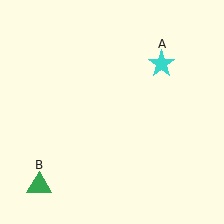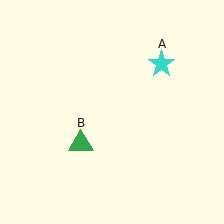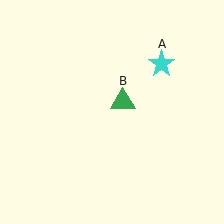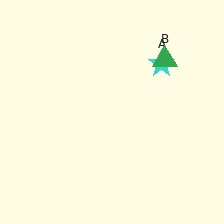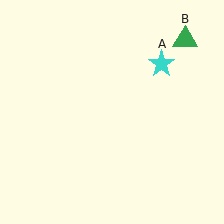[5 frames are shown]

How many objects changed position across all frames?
1 object changed position: green triangle (object B).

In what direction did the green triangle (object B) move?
The green triangle (object B) moved up and to the right.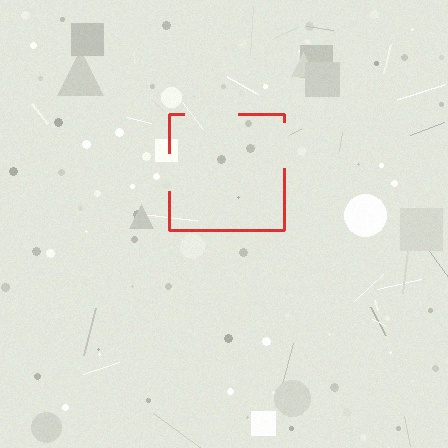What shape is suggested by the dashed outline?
The dashed outline suggests a square.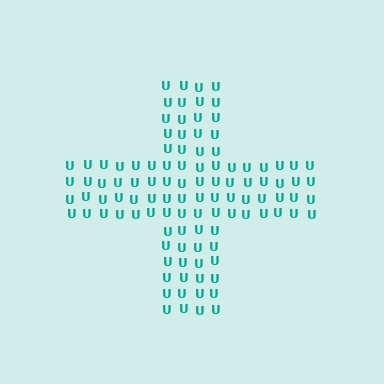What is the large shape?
The large shape is a cross.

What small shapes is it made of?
It is made of small letter U's.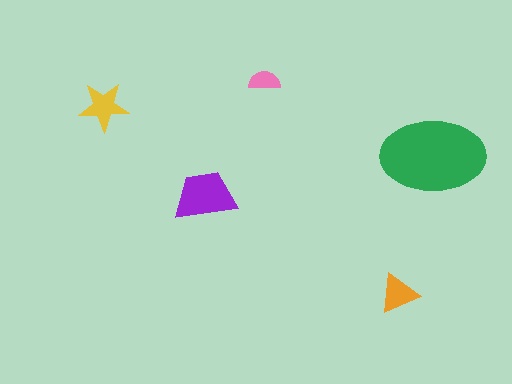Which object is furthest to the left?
The yellow star is leftmost.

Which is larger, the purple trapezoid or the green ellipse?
The green ellipse.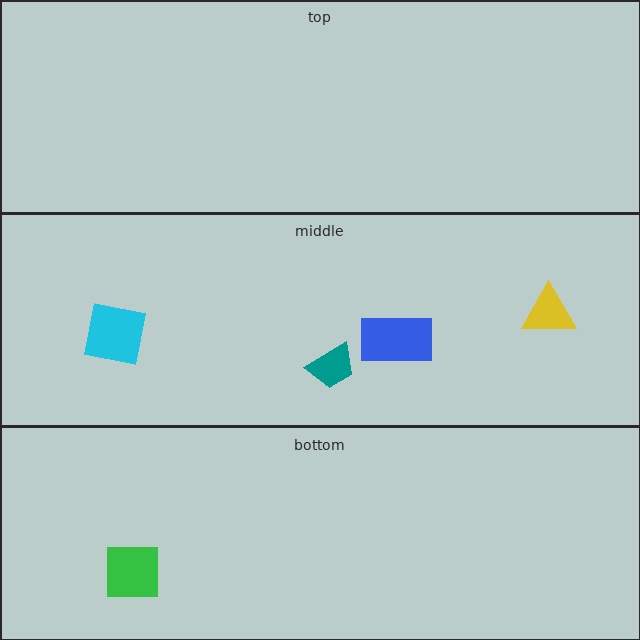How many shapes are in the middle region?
4.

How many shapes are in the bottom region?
1.